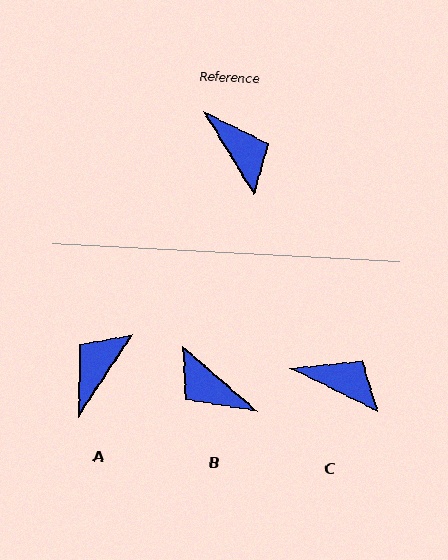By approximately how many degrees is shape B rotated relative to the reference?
Approximately 162 degrees clockwise.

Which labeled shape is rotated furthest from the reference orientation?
B, about 162 degrees away.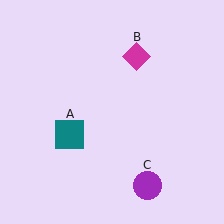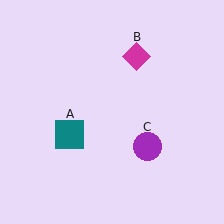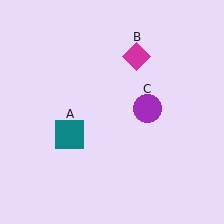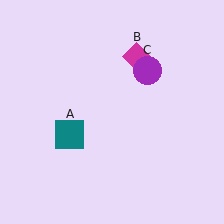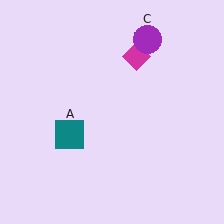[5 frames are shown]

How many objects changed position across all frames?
1 object changed position: purple circle (object C).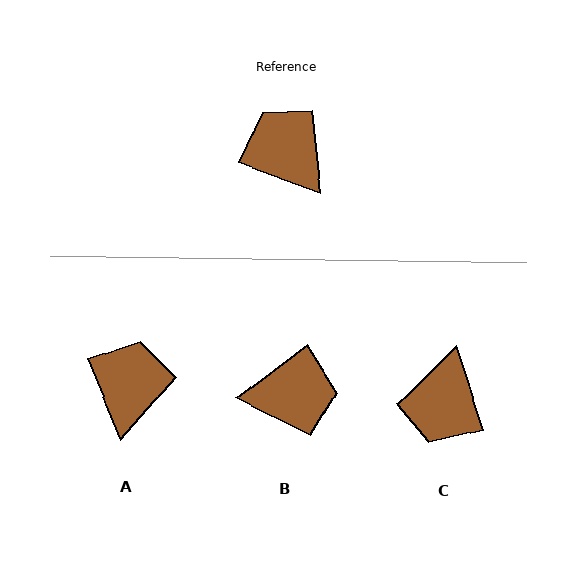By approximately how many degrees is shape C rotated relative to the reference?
Approximately 128 degrees counter-clockwise.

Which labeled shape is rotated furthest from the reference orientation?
C, about 128 degrees away.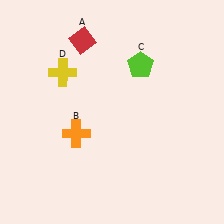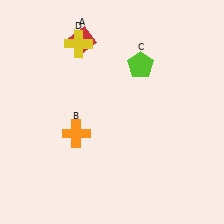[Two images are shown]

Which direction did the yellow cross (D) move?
The yellow cross (D) moved up.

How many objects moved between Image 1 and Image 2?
1 object moved between the two images.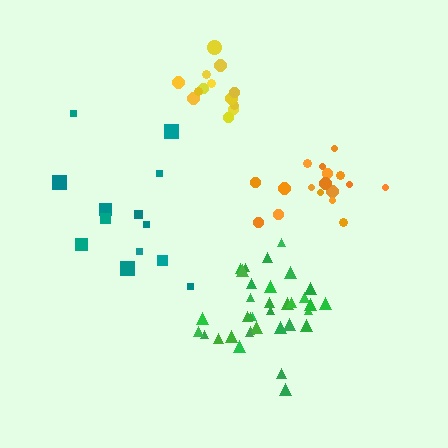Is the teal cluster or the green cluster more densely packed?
Green.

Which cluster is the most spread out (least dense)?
Teal.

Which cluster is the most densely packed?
Green.